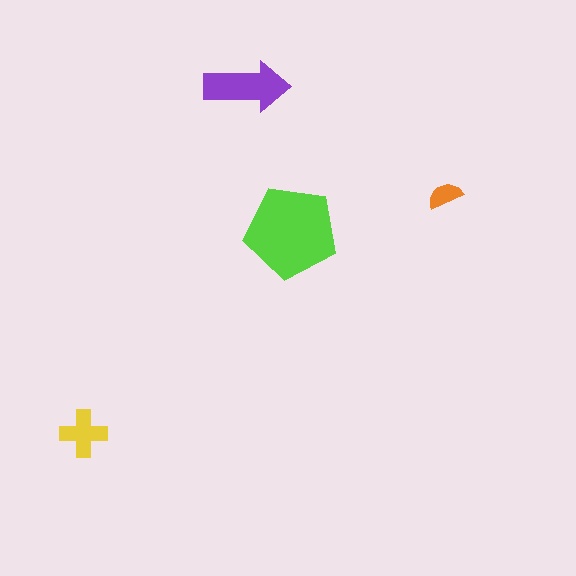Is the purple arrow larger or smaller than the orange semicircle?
Larger.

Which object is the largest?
The lime pentagon.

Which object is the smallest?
The orange semicircle.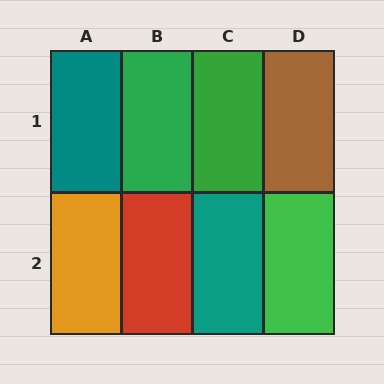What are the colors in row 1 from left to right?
Teal, green, green, brown.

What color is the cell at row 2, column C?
Teal.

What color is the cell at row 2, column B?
Red.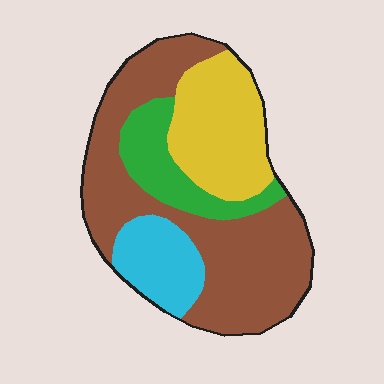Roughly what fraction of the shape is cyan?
Cyan takes up about one eighth (1/8) of the shape.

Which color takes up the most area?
Brown, at roughly 50%.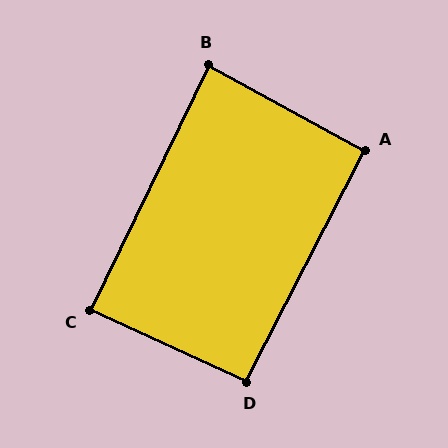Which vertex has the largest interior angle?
D, at approximately 93 degrees.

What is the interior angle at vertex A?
Approximately 91 degrees (approximately right).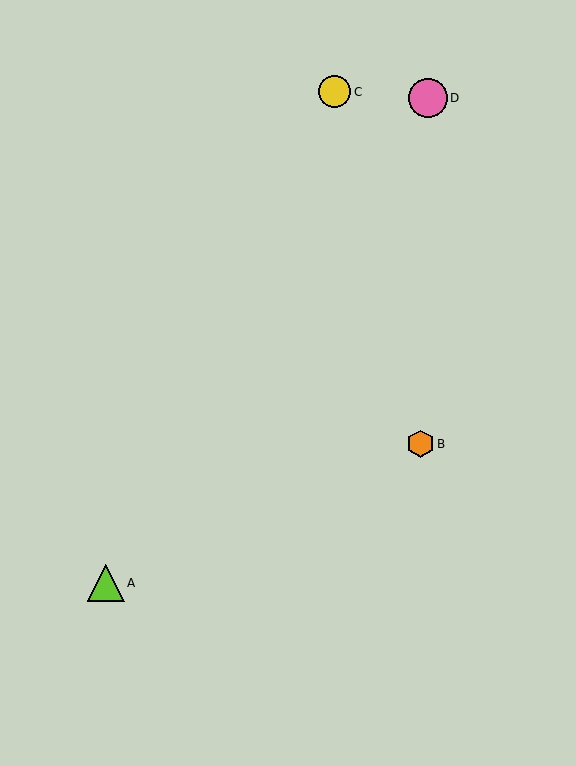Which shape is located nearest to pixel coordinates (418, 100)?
The pink circle (labeled D) at (428, 98) is nearest to that location.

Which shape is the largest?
The pink circle (labeled D) is the largest.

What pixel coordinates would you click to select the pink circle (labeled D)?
Click at (428, 98) to select the pink circle D.